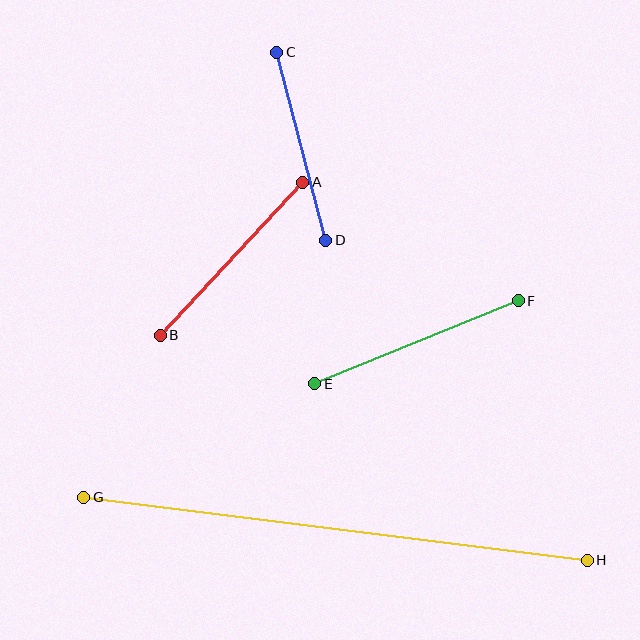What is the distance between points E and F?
The distance is approximately 220 pixels.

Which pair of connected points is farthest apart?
Points G and H are farthest apart.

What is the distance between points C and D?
The distance is approximately 194 pixels.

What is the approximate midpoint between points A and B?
The midpoint is at approximately (231, 259) pixels.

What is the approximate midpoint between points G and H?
The midpoint is at approximately (335, 529) pixels.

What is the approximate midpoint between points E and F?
The midpoint is at approximately (416, 342) pixels.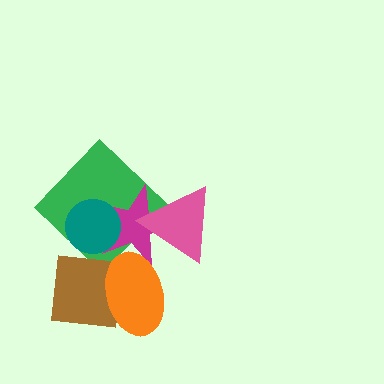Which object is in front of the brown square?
The orange ellipse is in front of the brown square.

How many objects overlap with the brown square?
1 object overlaps with the brown square.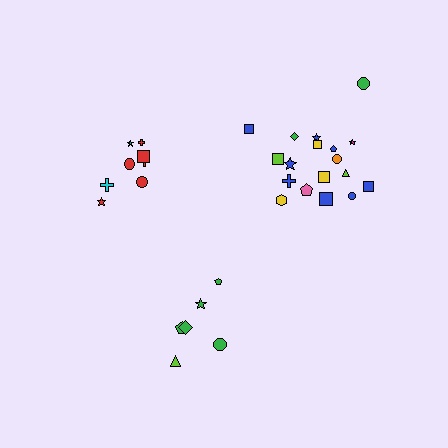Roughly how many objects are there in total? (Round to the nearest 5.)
Roughly 30 objects in total.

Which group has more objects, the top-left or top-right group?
The top-right group.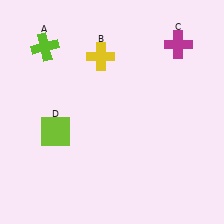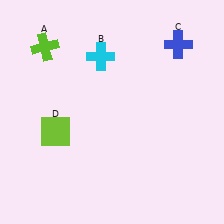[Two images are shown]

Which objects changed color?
B changed from yellow to cyan. C changed from magenta to blue.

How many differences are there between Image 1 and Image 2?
There are 2 differences between the two images.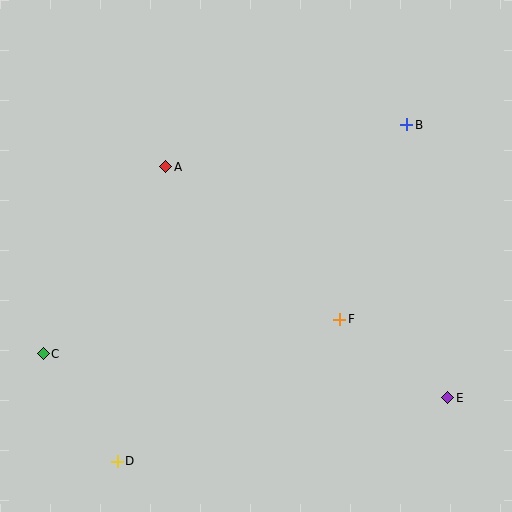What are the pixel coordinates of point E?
Point E is at (448, 398).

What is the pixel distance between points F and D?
The distance between F and D is 264 pixels.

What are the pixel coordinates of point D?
Point D is at (117, 461).